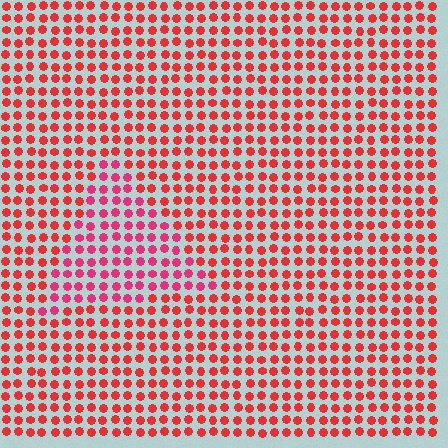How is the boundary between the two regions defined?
The boundary is defined purely by a slight shift in hue (about 24 degrees). Spacing, size, and orientation are identical on both sides.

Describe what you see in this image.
The image is filled with small red elements in a uniform arrangement. A triangle-shaped region is visible where the elements are tinted to a slightly different hue, forming a subtle color boundary.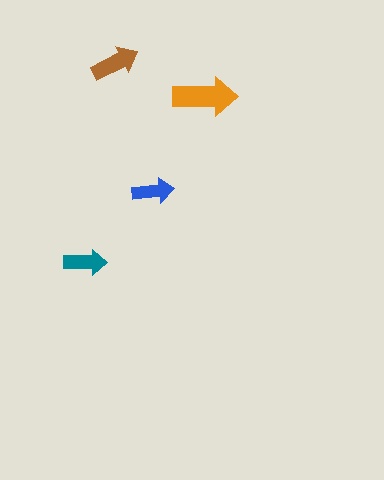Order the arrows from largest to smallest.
the orange one, the brown one, the teal one, the blue one.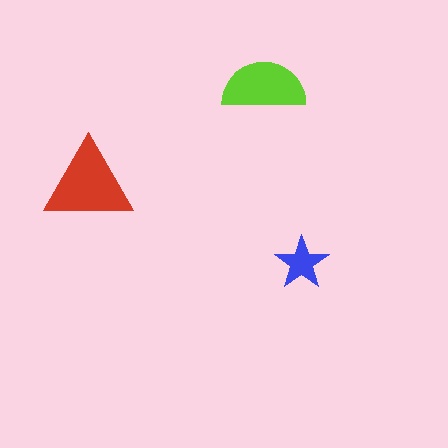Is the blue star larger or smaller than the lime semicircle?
Smaller.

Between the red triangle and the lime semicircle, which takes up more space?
The red triangle.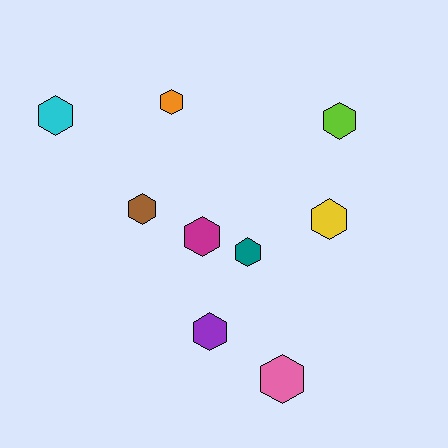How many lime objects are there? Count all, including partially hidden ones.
There is 1 lime object.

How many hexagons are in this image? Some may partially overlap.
There are 9 hexagons.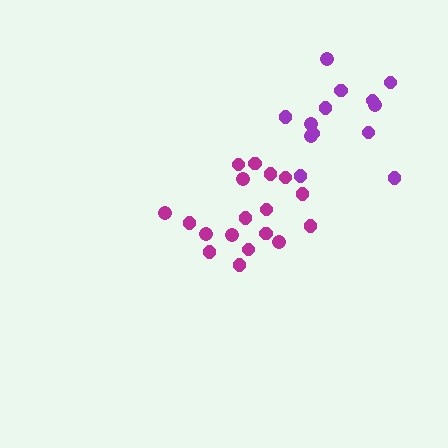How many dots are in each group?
Group 1: 18 dots, Group 2: 13 dots (31 total).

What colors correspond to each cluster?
The clusters are colored: magenta, purple.